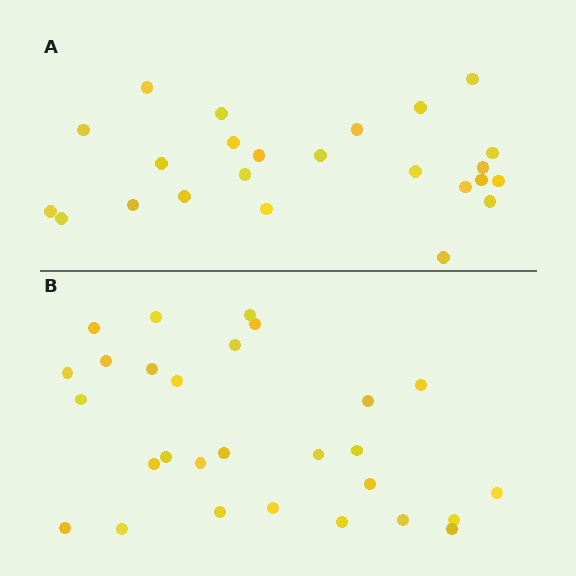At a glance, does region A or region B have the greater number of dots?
Region B (the bottom region) has more dots.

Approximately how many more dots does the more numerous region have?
Region B has about 4 more dots than region A.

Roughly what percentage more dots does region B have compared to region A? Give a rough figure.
About 15% more.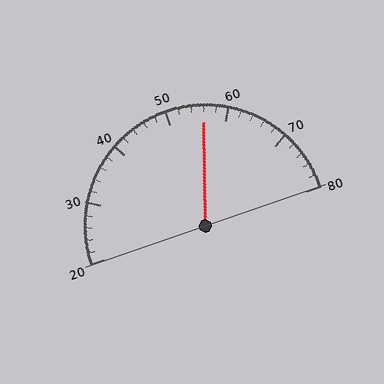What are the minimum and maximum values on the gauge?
The gauge ranges from 20 to 80.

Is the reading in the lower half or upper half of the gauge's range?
The reading is in the upper half of the range (20 to 80).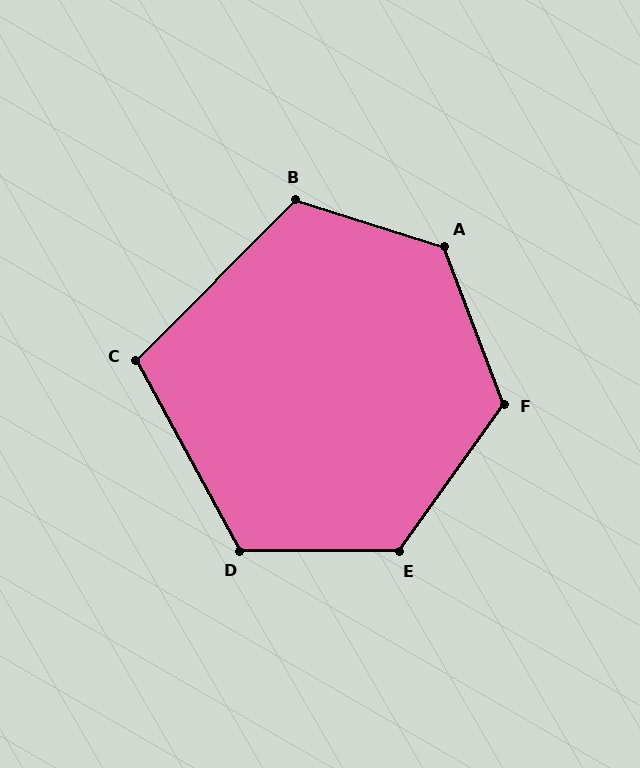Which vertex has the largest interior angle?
A, at approximately 128 degrees.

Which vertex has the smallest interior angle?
C, at approximately 107 degrees.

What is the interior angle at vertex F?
Approximately 124 degrees (obtuse).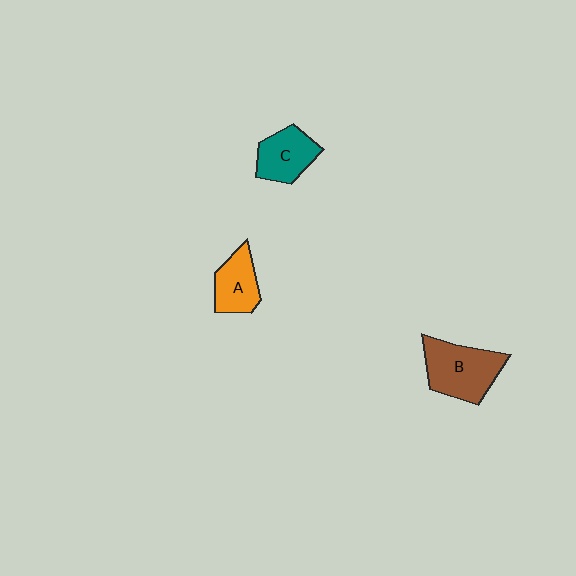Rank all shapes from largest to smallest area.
From largest to smallest: B (brown), C (teal), A (orange).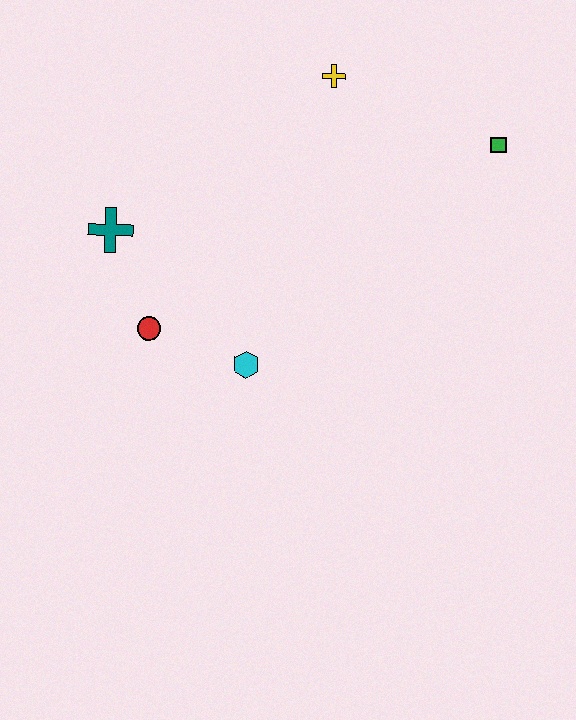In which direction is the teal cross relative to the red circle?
The teal cross is above the red circle.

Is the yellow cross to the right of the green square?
No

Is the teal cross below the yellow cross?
Yes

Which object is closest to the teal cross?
The red circle is closest to the teal cross.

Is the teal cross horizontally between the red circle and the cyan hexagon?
No